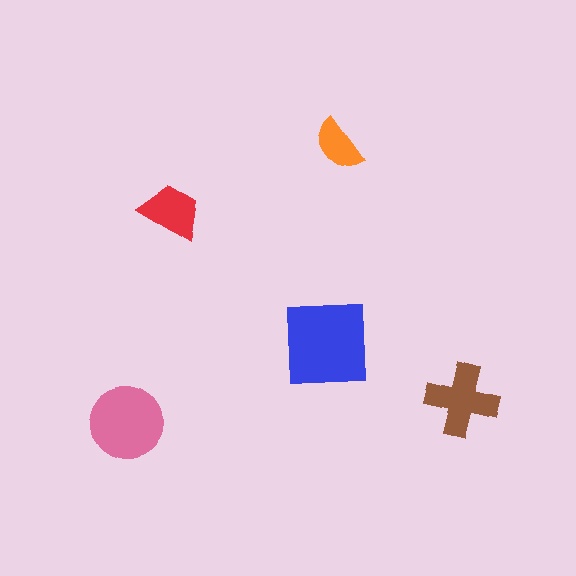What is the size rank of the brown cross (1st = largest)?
3rd.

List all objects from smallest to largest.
The orange semicircle, the red trapezoid, the brown cross, the pink circle, the blue square.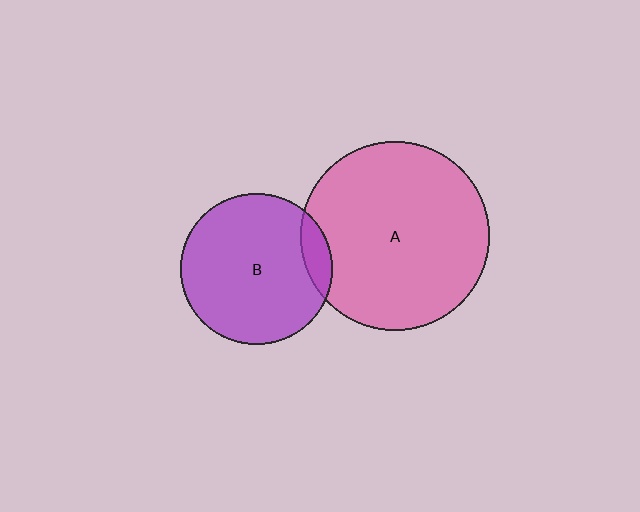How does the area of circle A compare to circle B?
Approximately 1.6 times.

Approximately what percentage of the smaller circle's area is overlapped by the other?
Approximately 10%.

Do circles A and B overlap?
Yes.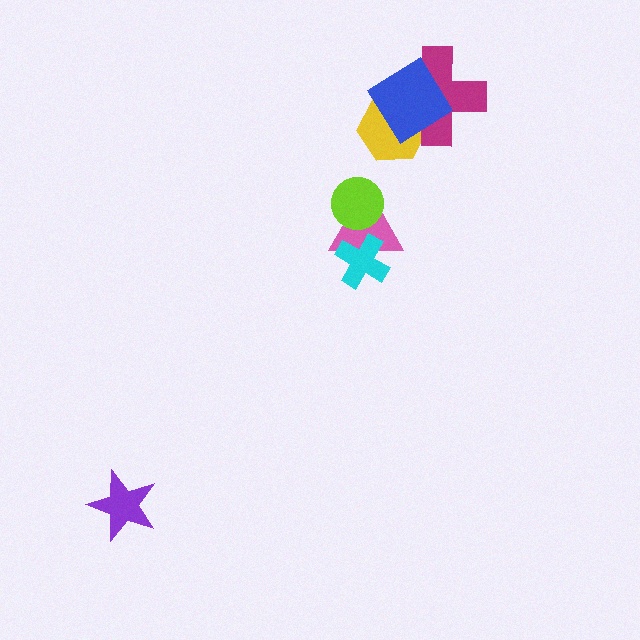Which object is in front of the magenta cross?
The blue diamond is in front of the magenta cross.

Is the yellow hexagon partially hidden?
Yes, it is partially covered by another shape.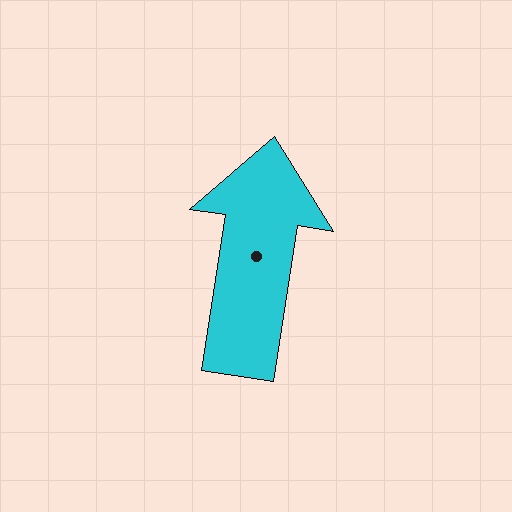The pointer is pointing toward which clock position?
Roughly 12 o'clock.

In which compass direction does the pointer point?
North.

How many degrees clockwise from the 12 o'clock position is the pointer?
Approximately 9 degrees.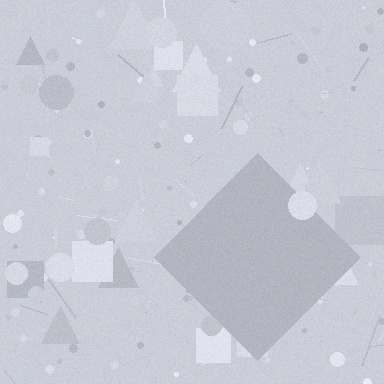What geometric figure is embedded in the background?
A diamond is embedded in the background.